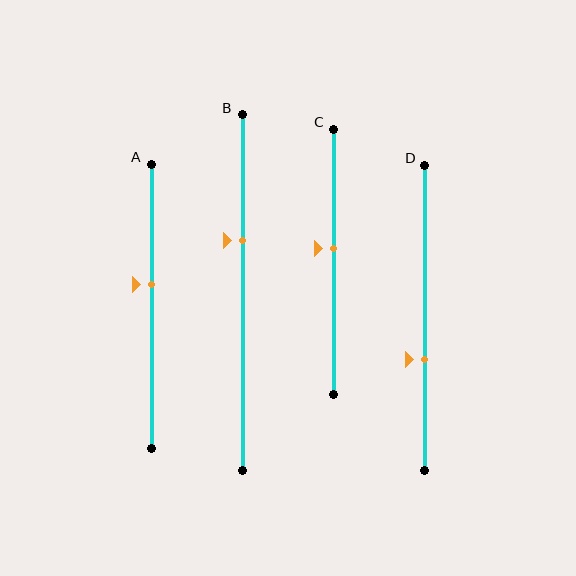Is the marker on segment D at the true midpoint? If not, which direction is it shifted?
No, the marker on segment D is shifted downward by about 14% of the segment length.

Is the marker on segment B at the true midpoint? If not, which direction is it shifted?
No, the marker on segment B is shifted upward by about 15% of the segment length.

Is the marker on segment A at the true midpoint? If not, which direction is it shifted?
No, the marker on segment A is shifted upward by about 8% of the segment length.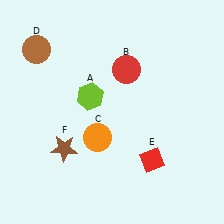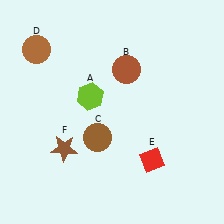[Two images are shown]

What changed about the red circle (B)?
In Image 1, B is red. In Image 2, it changed to brown.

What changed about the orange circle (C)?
In Image 1, C is orange. In Image 2, it changed to brown.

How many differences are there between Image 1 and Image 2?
There are 2 differences between the two images.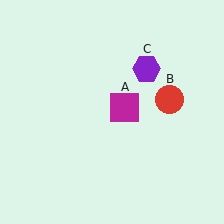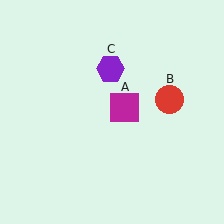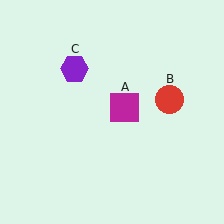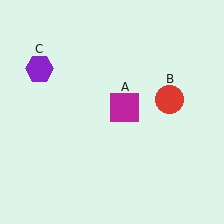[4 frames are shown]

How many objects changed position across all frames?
1 object changed position: purple hexagon (object C).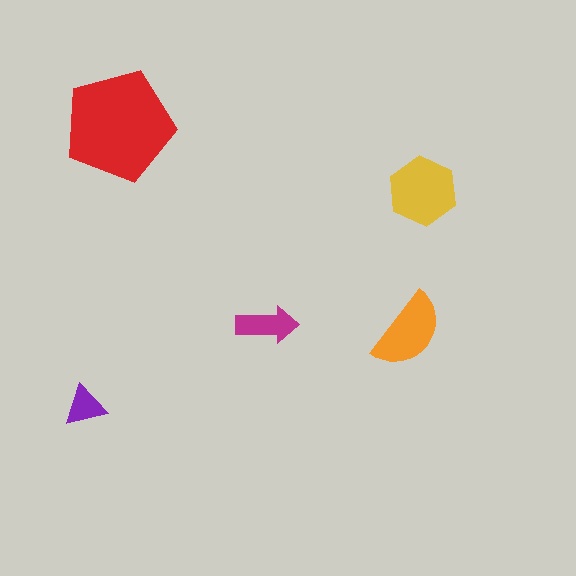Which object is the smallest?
The purple triangle.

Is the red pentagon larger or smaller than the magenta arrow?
Larger.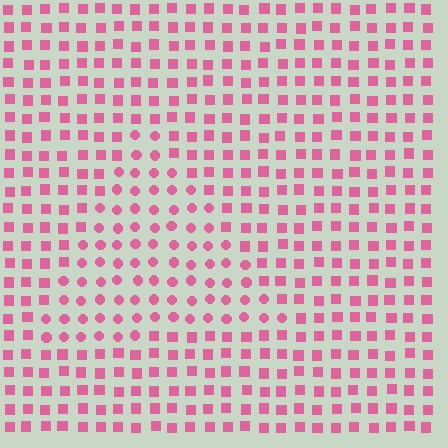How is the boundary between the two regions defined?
The boundary is defined by a change in element shape: circles inside vs. squares outside. All elements share the same color and spacing.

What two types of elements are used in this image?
The image uses circles inside the triangle region and squares outside it.